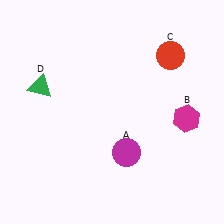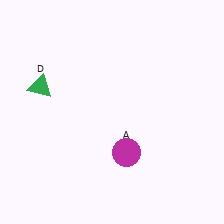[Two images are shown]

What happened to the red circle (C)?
The red circle (C) was removed in Image 2. It was in the top-right area of Image 1.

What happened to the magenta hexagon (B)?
The magenta hexagon (B) was removed in Image 2. It was in the bottom-right area of Image 1.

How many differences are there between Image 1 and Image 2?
There are 2 differences between the two images.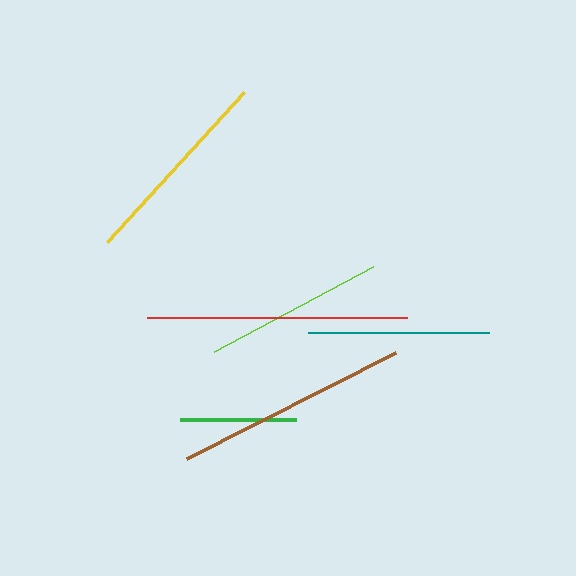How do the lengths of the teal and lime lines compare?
The teal and lime lines are approximately the same length.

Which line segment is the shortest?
The green line is the shortest at approximately 115 pixels.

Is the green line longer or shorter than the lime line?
The lime line is longer than the green line.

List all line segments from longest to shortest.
From longest to shortest: red, brown, yellow, teal, lime, green.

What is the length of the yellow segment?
The yellow segment is approximately 203 pixels long.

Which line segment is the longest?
The red line is the longest at approximately 261 pixels.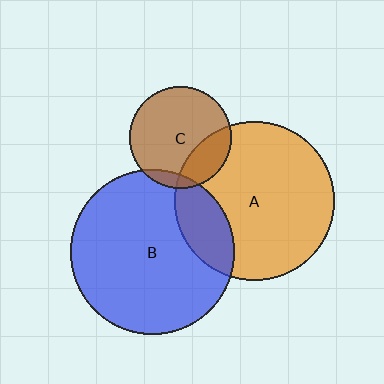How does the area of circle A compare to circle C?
Approximately 2.4 times.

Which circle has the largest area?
Circle B (blue).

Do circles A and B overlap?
Yes.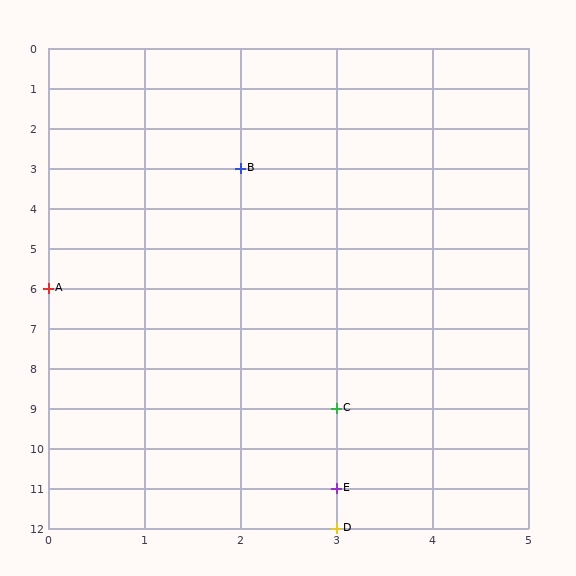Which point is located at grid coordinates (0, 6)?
Point A is at (0, 6).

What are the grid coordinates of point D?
Point D is at grid coordinates (3, 12).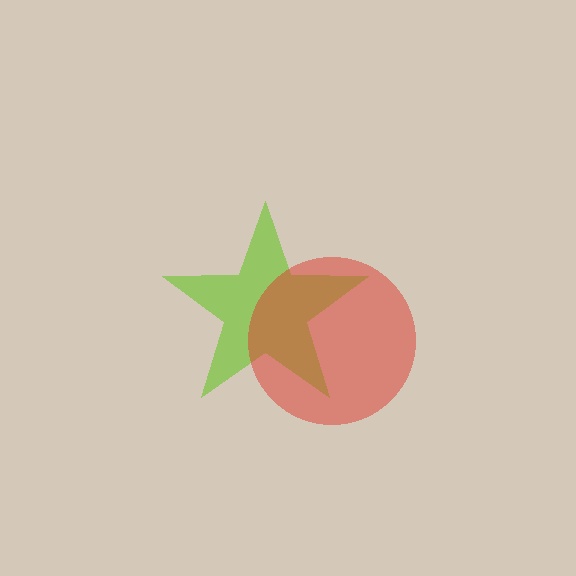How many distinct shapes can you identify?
There are 2 distinct shapes: a lime star, a red circle.